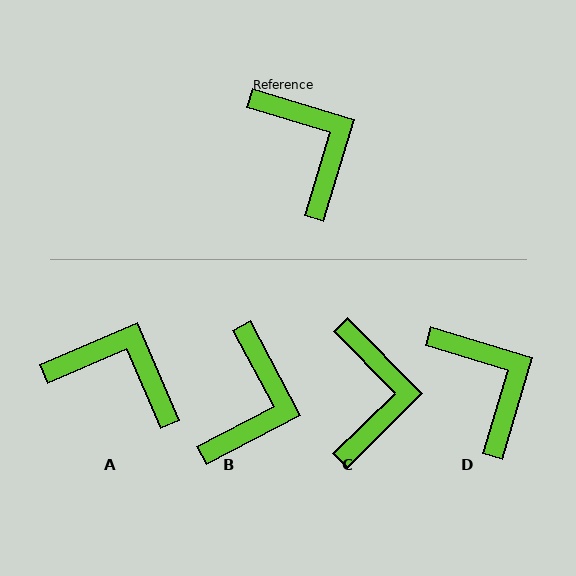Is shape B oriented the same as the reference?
No, it is off by about 45 degrees.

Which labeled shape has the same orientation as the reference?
D.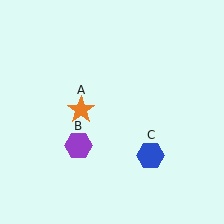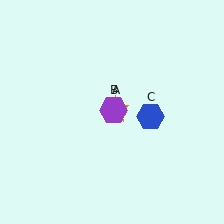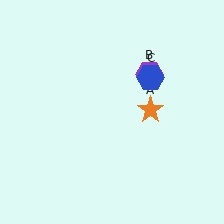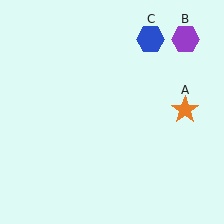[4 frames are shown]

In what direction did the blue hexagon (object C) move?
The blue hexagon (object C) moved up.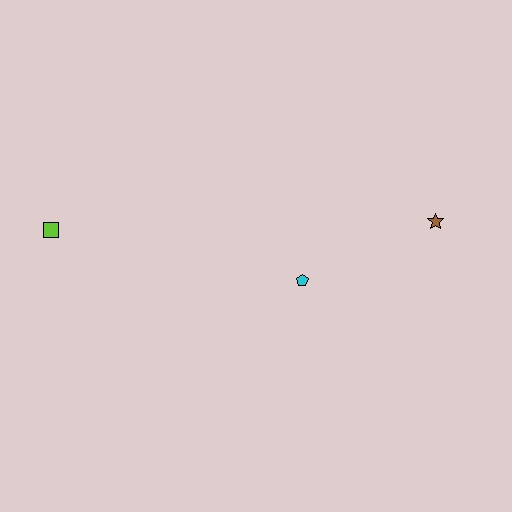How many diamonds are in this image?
There are no diamonds.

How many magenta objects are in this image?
There are no magenta objects.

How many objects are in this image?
There are 3 objects.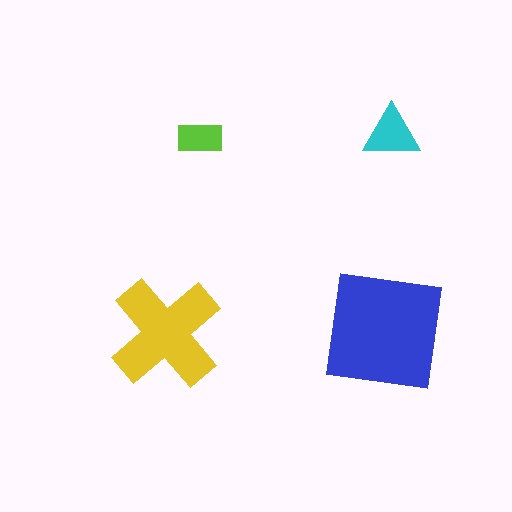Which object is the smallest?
The lime rectangle.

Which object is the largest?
The blue square.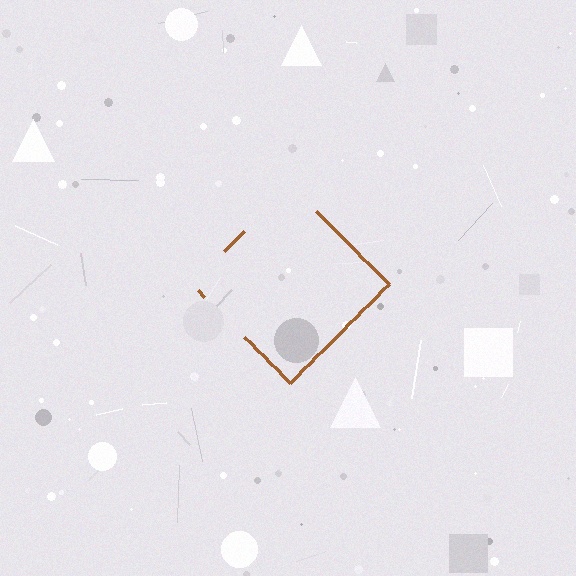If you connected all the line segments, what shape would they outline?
They would outline a diamond.